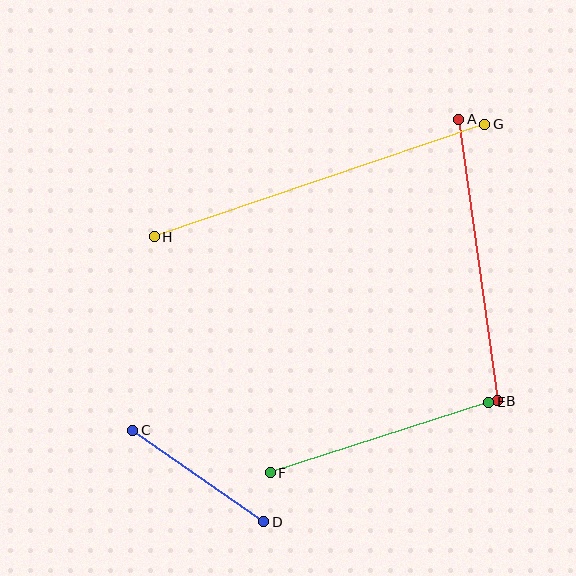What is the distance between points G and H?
The distance is approximately 349 pixels.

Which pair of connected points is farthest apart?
Points G and H are farthest apart.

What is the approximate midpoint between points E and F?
The midpoint is at approximately (380, 437) pixels.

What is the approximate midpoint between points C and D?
The midpoint is at approximately (198, 476) pixels.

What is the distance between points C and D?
The distance is approximately 160 pixels.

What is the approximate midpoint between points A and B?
The midpoint is at approximately (478, 260) pixels.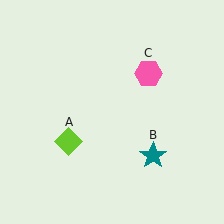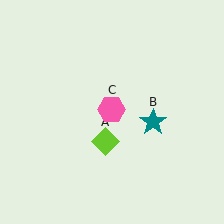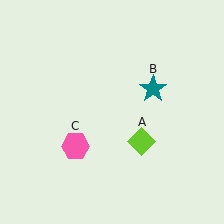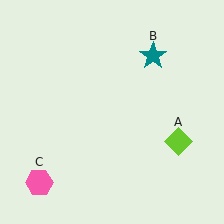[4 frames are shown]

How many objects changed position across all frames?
3 objects changed position: lime diamond (object A), teal star (object B), pink hexagon (object C).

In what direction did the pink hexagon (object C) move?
The pink hexagon (object C) moved down and to the left.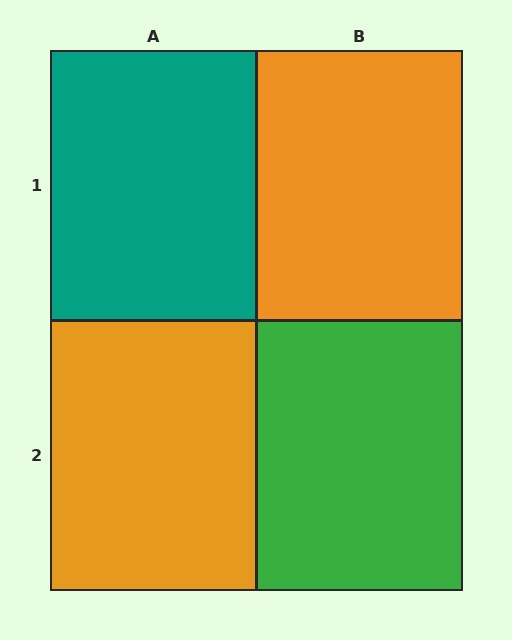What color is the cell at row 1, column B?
Orange.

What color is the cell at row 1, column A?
Teal.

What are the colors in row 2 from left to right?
Orange, green.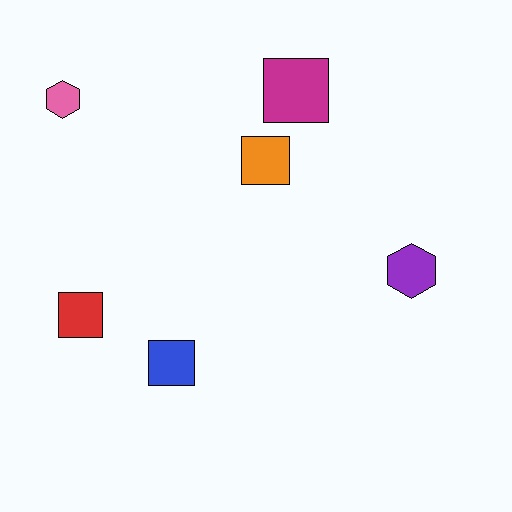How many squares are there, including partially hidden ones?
There are 4 squares.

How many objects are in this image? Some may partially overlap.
There are 6 objects.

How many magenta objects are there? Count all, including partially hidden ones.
There is 1 magenta object.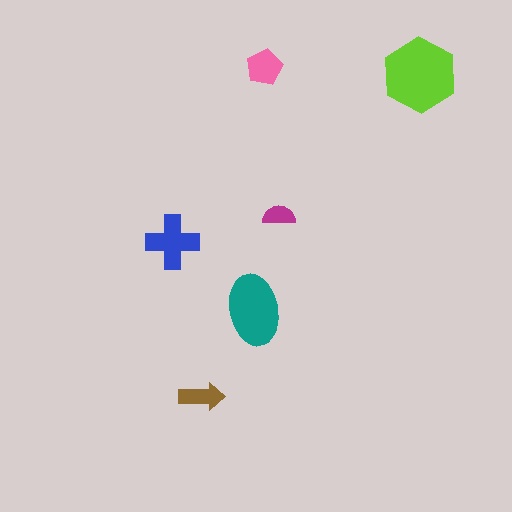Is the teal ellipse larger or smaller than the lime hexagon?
Smaller.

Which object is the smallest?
The magenta semicircle.